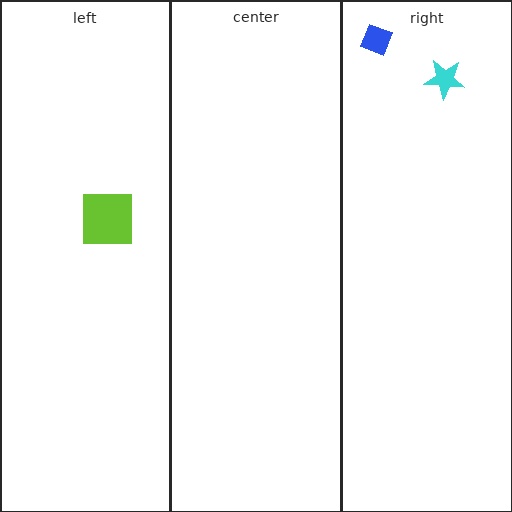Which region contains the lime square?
The left region.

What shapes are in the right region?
The cyan star, the blue diamond.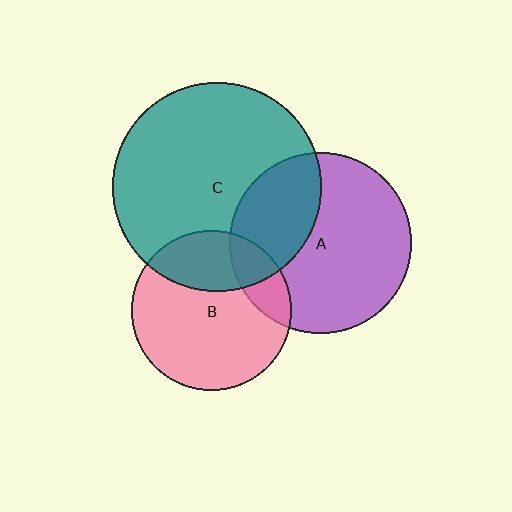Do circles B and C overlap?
Yes.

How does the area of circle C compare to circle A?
Approximately 1.3 times.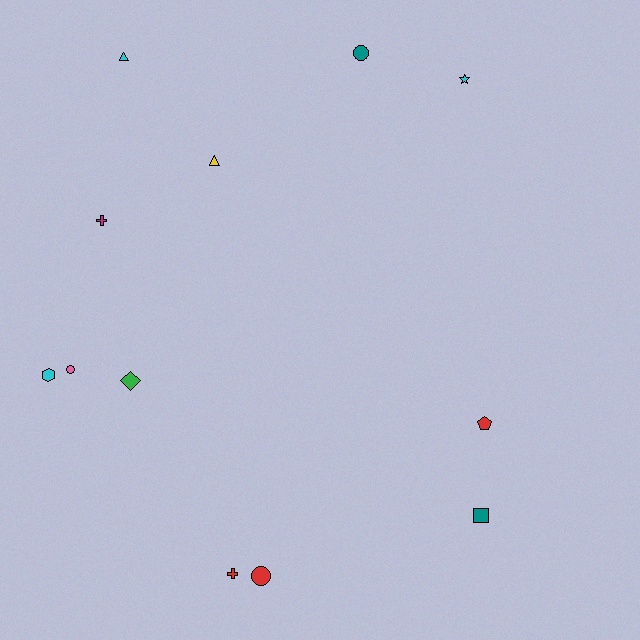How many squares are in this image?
There is 1 square.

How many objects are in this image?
There are 12 objects.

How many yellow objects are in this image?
There is 1 yellow object.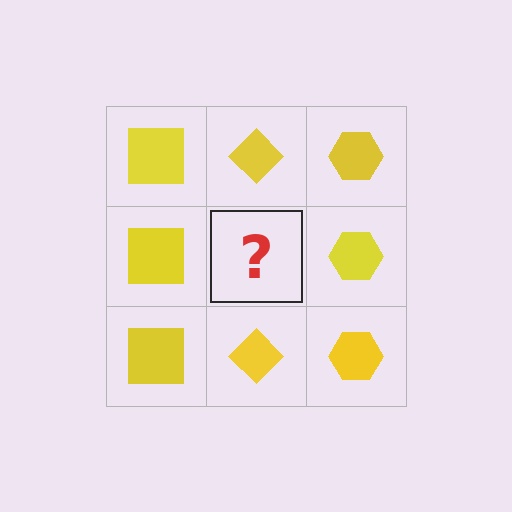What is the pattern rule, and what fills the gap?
The rule is that each column has a consistent shape. The gap should be filled with a yellow diamond.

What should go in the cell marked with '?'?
The missing cell should contain a yellow diamond.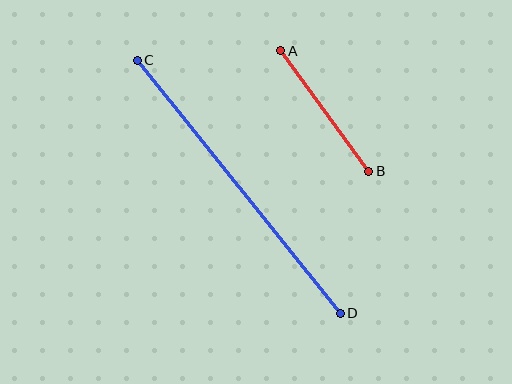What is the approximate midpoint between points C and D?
The midpoint is at approximately (239, 187) pixels.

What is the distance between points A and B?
The distance is approximately 149 pixels.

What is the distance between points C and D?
The distance is approximately 325 pixels.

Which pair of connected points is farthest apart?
Points C and D are farthest apart.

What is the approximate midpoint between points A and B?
The midpoint is at approximately (325, 111) pixels.